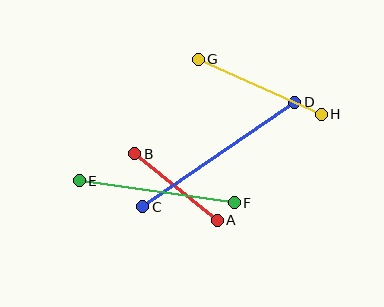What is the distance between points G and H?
The distance is approximately 135 pixels.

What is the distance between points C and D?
The distance is approximately 185 pixels.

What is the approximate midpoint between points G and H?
The midpoint is at approximately (260, 87) pixels.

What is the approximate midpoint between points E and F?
The midpoint is at approximately (157, 192) pixels.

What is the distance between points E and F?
The distance is approximately 157 pixels.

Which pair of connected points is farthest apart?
Points C and D are farthest apart.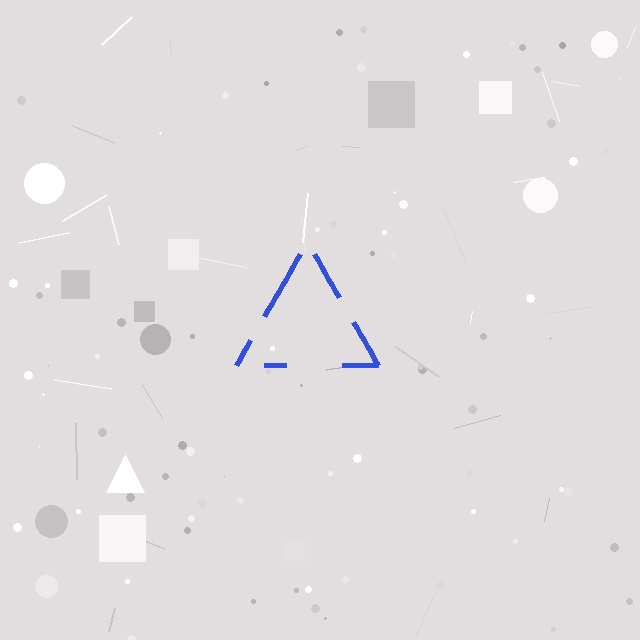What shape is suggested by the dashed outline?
The dashed outline suggests a triangle.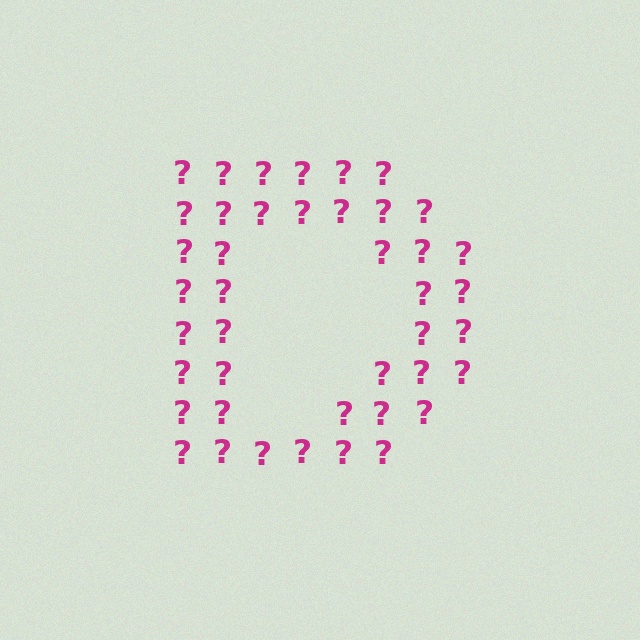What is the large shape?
The large shape is the letter D.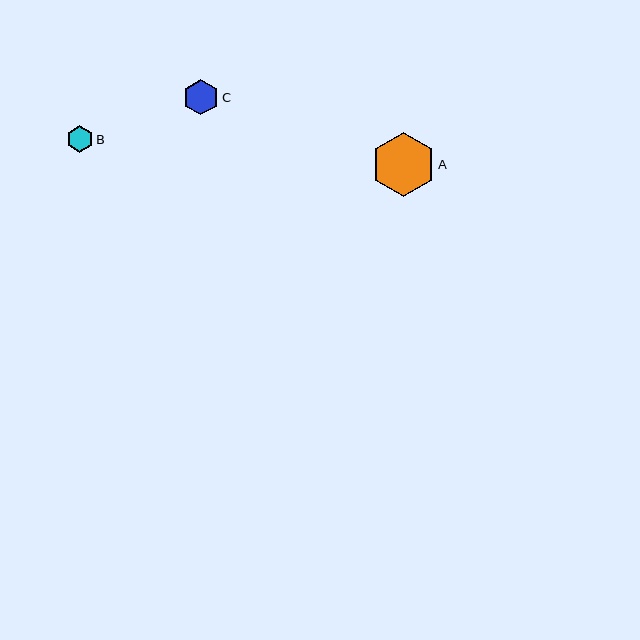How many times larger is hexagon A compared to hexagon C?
Hexagon A is approximately 1.8 times the size of hexagon C.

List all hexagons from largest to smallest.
From largest to smallest: A, C, B.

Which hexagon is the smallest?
Hexagon B is the smallest with a size of approximately 27 pixels.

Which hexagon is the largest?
Hexagon A is the largest with a size of approximately 64 pixels.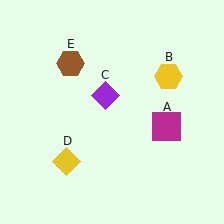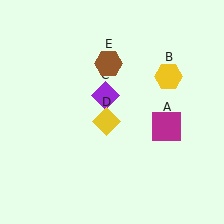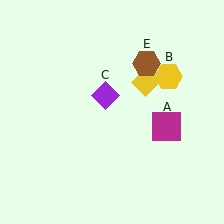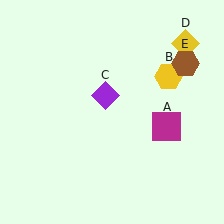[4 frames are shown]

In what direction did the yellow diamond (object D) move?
The yellow diamond (object D) moved up and to the right.